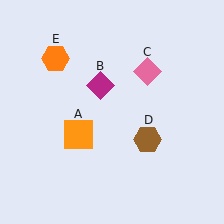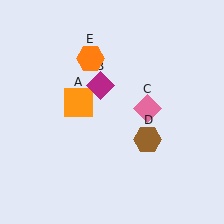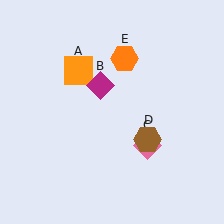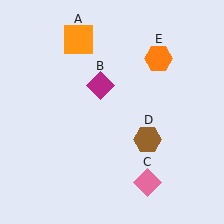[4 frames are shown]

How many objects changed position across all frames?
3 objects changed position: orange square (object A), pink diamond (object C), orange hexagon (object E).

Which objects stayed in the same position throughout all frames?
Magenta diamond (object B) and brown hexagon (object D) remained stationary.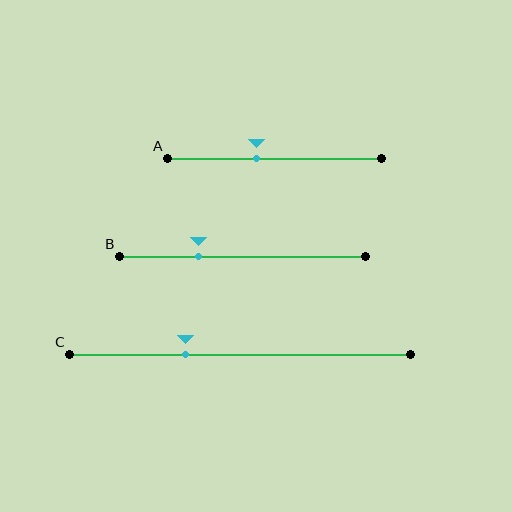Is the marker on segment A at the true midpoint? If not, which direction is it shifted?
No, the marker on segment A is shifted to the left by about 9% of the segment length.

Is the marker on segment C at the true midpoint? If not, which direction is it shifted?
No, the marker on segment C is shifted to the left by about 16% of the segment length.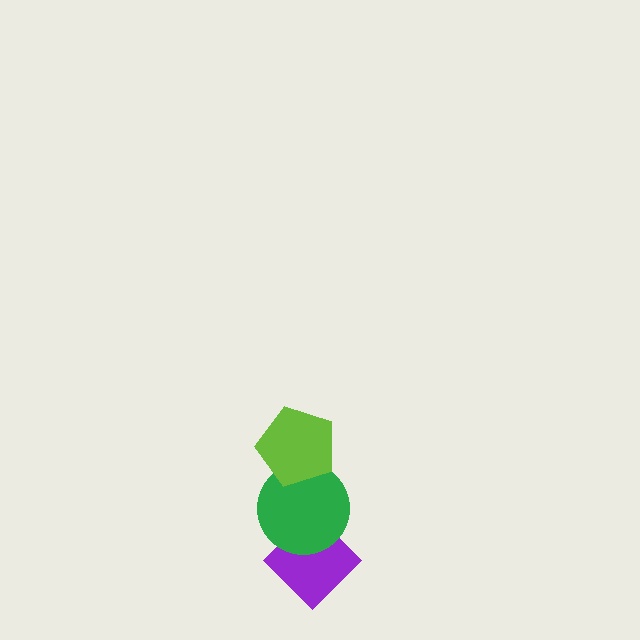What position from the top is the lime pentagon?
The lime pentagon is 1st from the top.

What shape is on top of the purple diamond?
The green circle is on top of the purple diamond.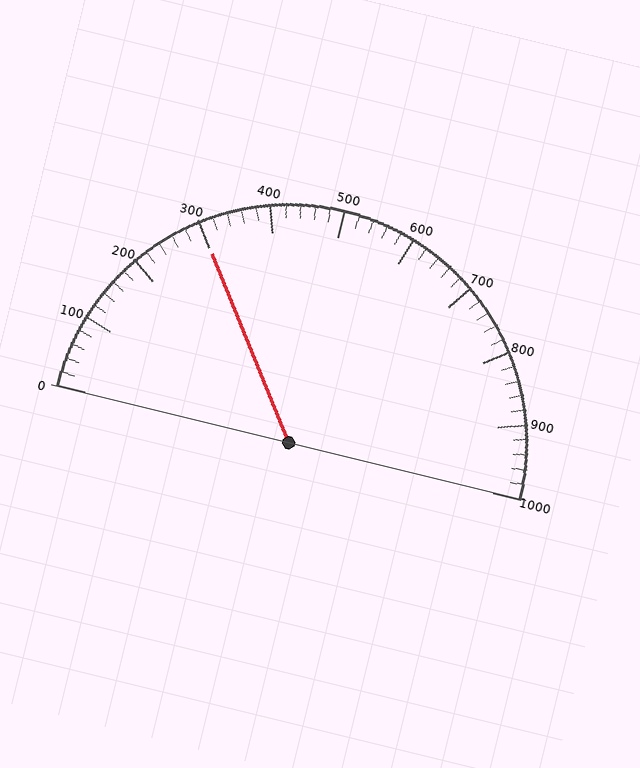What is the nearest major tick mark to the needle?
The nearest major tick mark is 300.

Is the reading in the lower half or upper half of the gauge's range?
The reading is in the lower half of the range (0 to 1000).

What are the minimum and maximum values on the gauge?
The gauge ranges from 0 to 1000.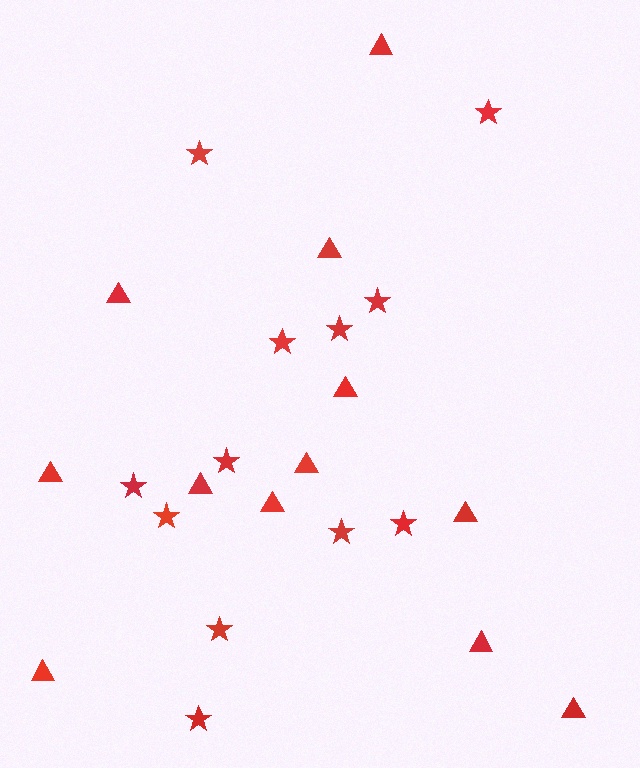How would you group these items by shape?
There are 2 groups: one group of triangles (12) and one group of stars (12).